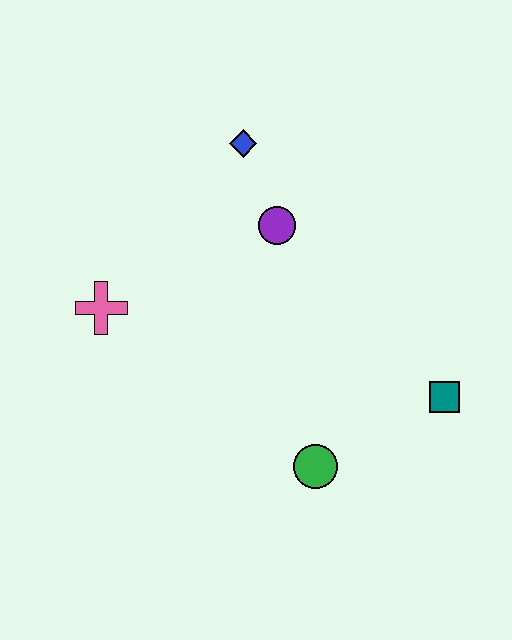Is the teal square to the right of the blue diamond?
Yes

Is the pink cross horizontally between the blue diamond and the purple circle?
No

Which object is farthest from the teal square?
The pink cross is farthest from the teal square.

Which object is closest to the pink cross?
The purple circle is closest to the pink cross.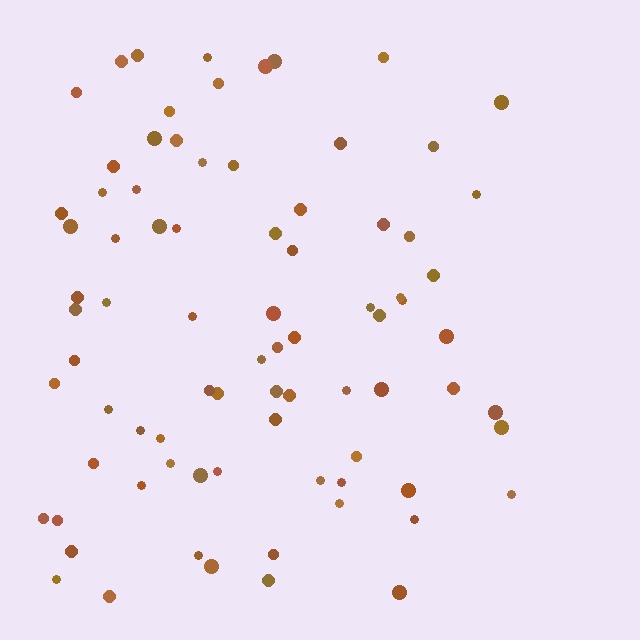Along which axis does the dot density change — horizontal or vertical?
Horizontal.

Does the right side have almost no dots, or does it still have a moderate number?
Still a moderate number, just noticeably fewer than the left.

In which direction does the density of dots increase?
From right to left, with the left side densest.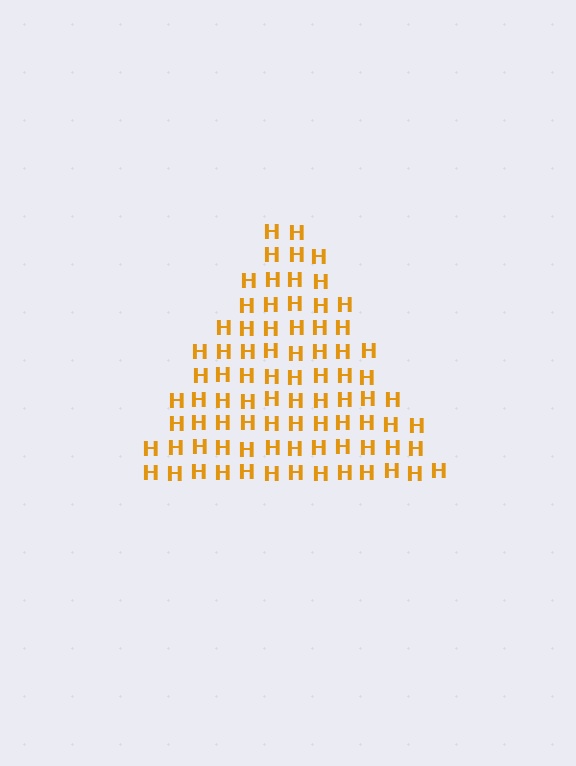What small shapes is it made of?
It is made of small letter H's.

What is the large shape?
The large shape is a triangle.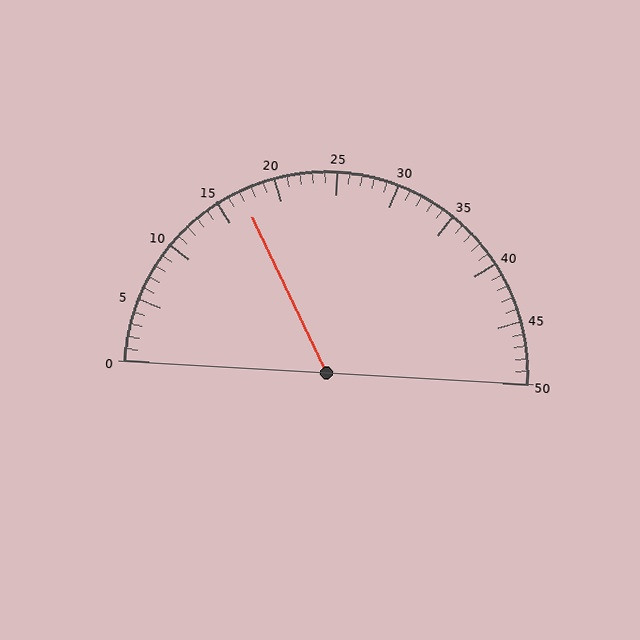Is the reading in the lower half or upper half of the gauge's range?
The reading is in the lower half of the range (0 to 50).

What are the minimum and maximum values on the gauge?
The gauge ranges from 0 to 50.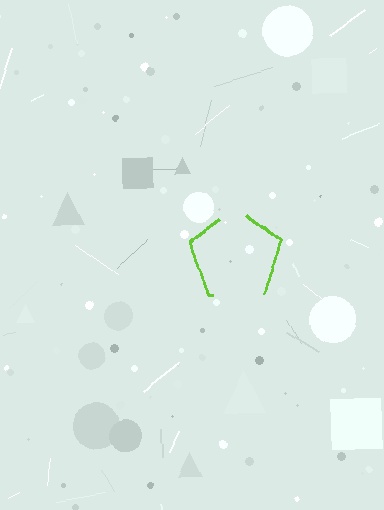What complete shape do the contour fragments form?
The contour fragments form a pentagon.